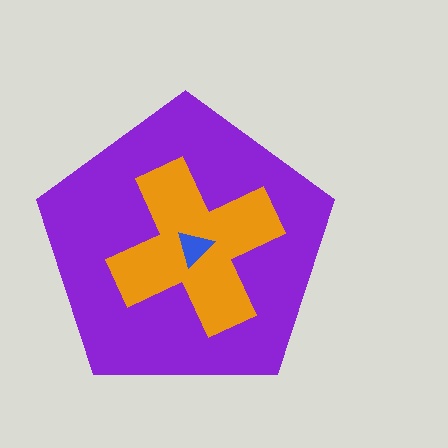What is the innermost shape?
The blue triangle.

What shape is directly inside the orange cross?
The blue triangle.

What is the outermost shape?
The purple pentagon.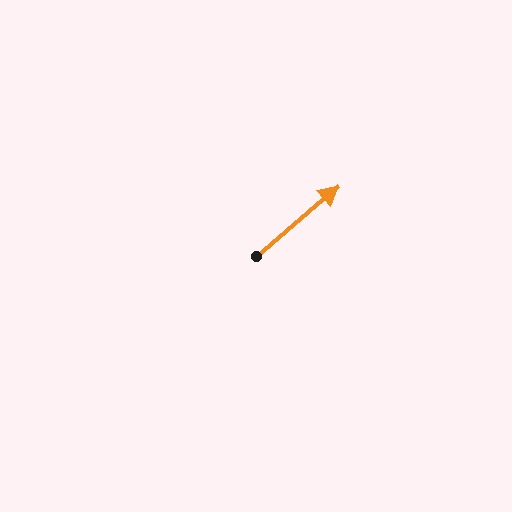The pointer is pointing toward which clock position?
Roughly 2 o'clock.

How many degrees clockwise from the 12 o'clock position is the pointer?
Approximately 49 degrees.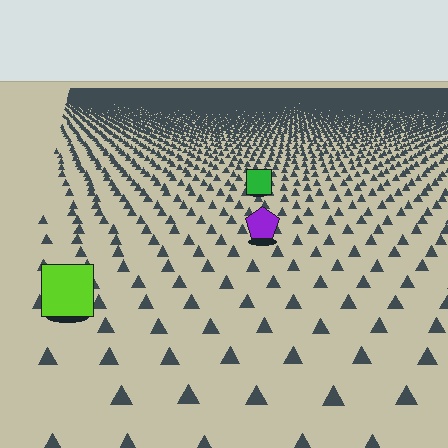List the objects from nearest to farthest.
From nearest to farthest: the lime square, the purple pentagon, the green square.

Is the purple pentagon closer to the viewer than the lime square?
No. The lime square is closer — you can tell from the texture gradient: the ground texture is coarser near it.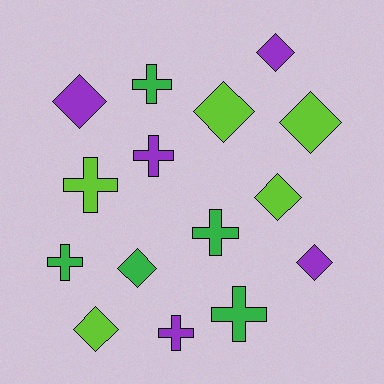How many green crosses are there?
There are 4 green crosses.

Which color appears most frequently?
Lime, with 5 objects.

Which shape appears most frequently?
Diamond, with 8 objects.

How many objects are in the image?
There are 15 objects.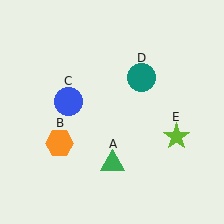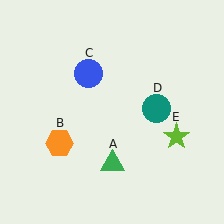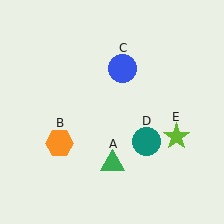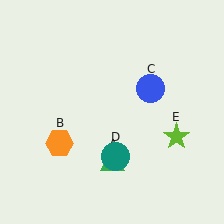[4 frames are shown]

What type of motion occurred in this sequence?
The blue circle (object C), teal circle (object D) rotated clockwise around the center of the scene.